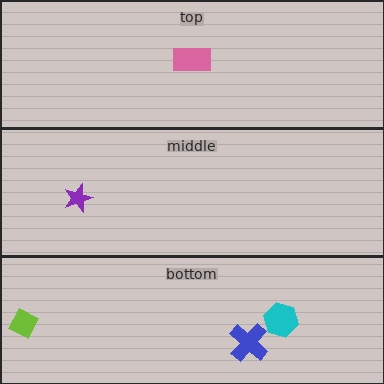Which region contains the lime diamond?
The bottom region.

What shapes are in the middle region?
The purple star.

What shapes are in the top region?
The pink rectangle.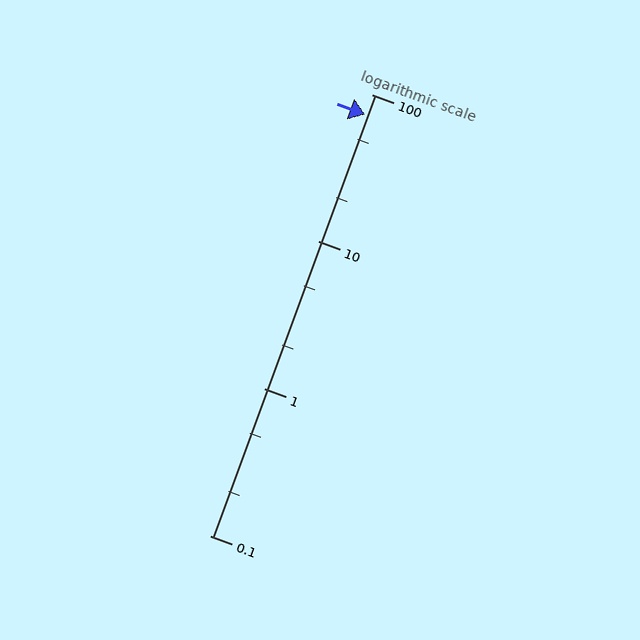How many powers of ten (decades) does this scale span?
The scale spans 3 decades, from 0.1 to 100.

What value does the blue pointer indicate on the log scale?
The pointer indicates approximately 73.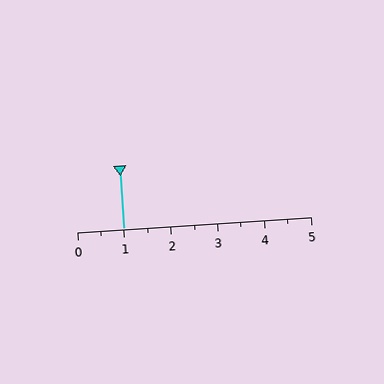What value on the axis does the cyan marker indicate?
The marker indicates approximately 1.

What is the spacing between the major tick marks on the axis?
The major ticks are spaced 1 apart.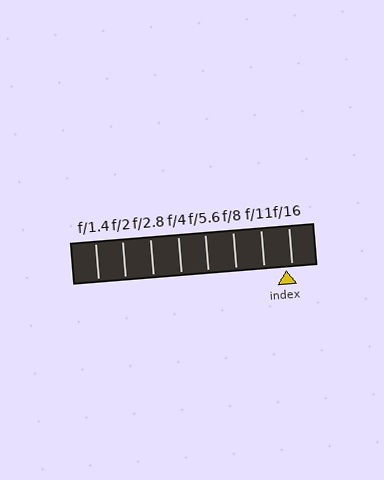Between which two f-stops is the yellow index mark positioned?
The index mark is between f/11 and f/16.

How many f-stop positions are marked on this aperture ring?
There are 8 f-stop positions marked.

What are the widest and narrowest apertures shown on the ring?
The widest aperture shown is f/1.4 and the narrowest is f/16.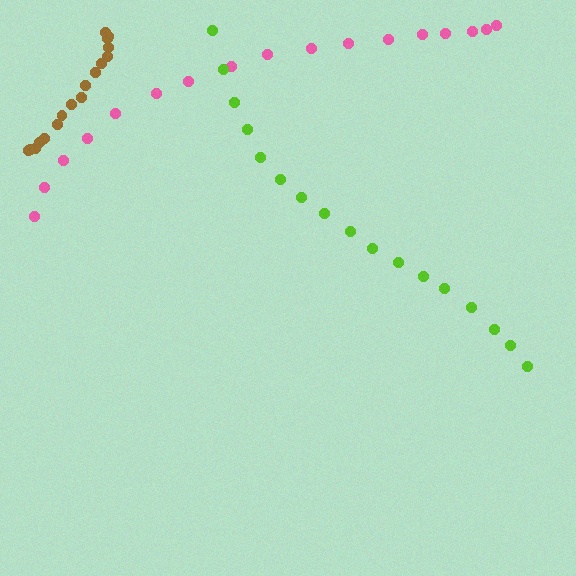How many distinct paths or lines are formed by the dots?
There are 3 distinct paths.